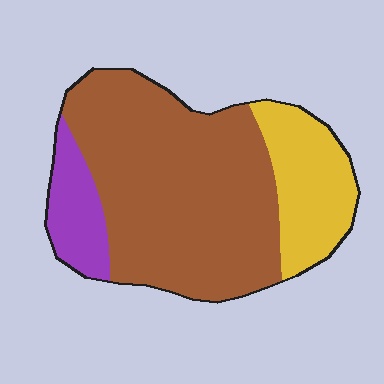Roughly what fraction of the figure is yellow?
Yellow takes up about one fifth (1/5) of the figure.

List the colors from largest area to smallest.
From largest to smallest: brown, yellow, purple.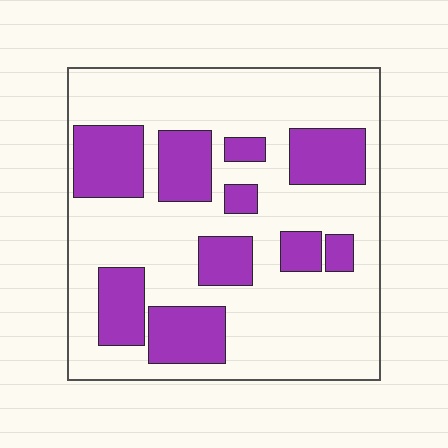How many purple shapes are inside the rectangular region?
10.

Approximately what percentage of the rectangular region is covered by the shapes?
Approximately 30%.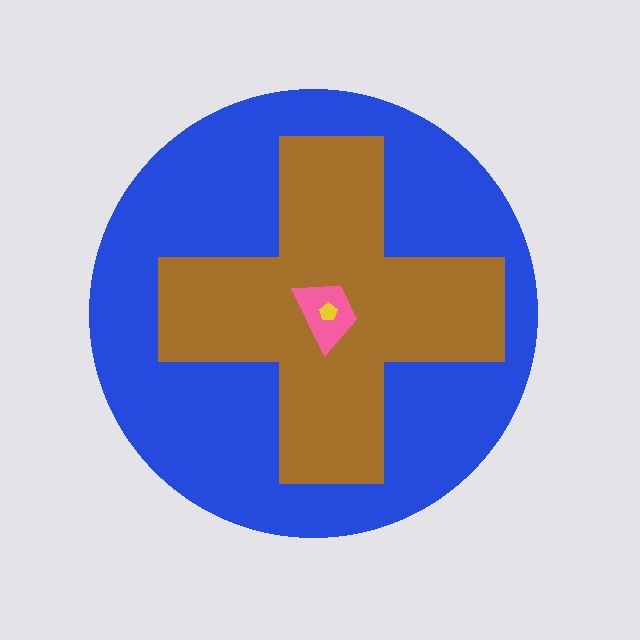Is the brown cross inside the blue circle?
Yes.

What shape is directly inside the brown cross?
The pink trapezoid.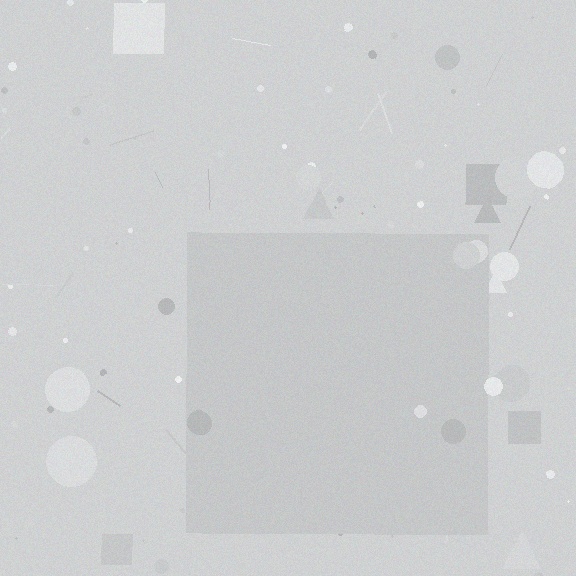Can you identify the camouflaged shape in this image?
The camouflaged shape is a square.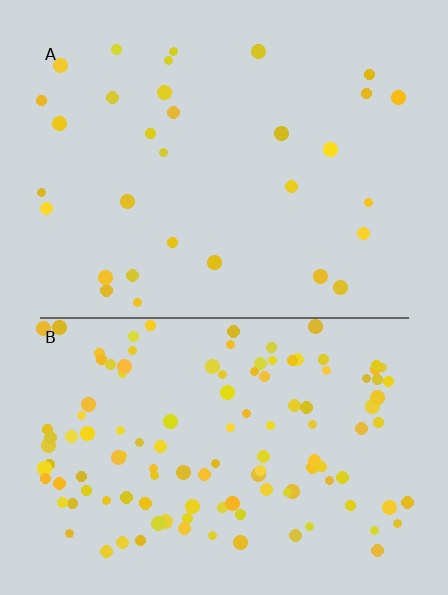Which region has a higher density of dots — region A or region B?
B (the bottom).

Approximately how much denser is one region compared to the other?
Approximately 4.0× — region B over region A.